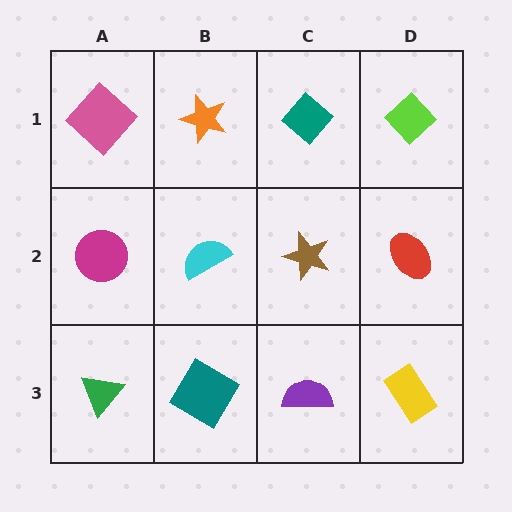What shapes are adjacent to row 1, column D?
A red ellipse (row 2, column D), a teal diamond (row 1, column C).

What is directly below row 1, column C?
A brown star.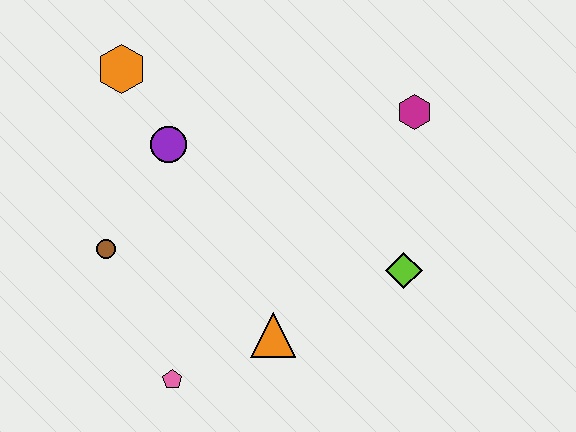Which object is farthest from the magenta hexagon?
The pink pentagon is farthest from the magenta hexagon.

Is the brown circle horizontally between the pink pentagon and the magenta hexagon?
No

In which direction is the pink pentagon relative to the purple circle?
The pink pentagon is below the purple circle.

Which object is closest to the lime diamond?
The orange triangle is closest to the lime diamond.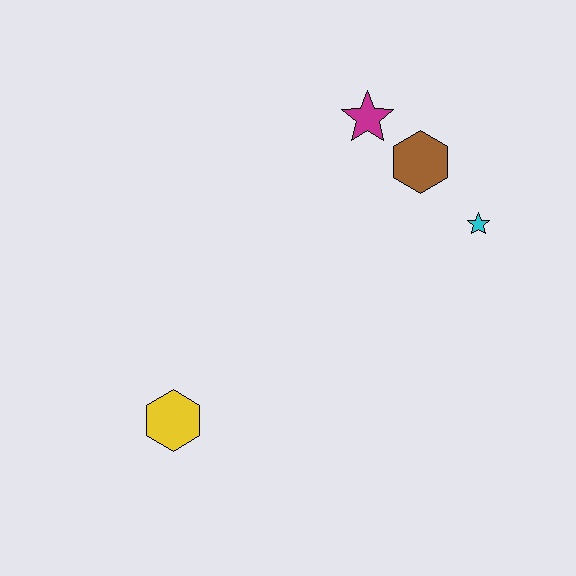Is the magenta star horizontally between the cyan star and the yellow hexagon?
Yes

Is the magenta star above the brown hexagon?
Yes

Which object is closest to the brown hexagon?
The magenta star is closest to the brown hexagon.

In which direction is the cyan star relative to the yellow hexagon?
The cyan star is to the right of the yellow hexagon.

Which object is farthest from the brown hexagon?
The yellow hexagon is farthest from the brown hexagon.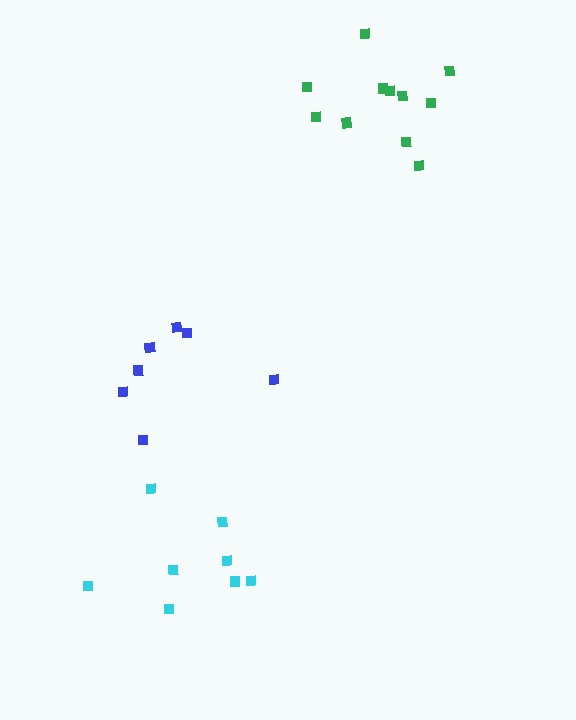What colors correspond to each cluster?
The clusters are colored: green, blue, cyan.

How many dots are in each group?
Group 1: 11 dots, Group 2: 7 dots, Group 3: 8 dots (26 total).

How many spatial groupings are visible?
There are 3 spatial groupings.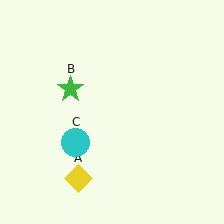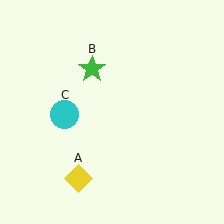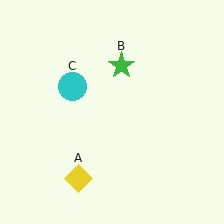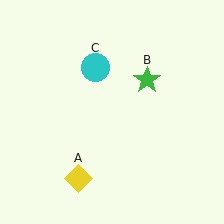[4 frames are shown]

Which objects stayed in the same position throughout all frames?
Yellow diamond (object A) remained stationary.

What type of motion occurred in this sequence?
The green star (object B), cyan circle (object C) rotated clockwise around the center of the scene.